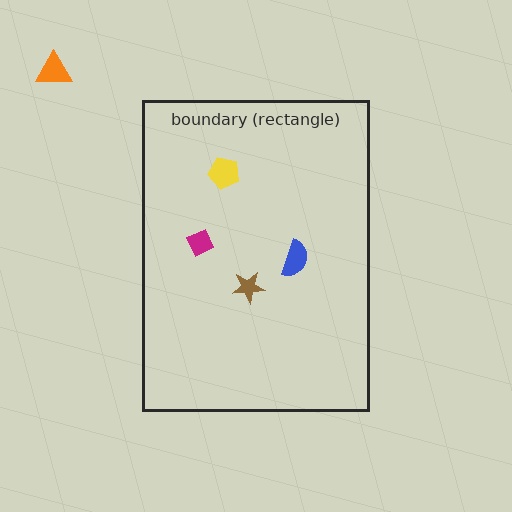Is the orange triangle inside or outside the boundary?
Outside.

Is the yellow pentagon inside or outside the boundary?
Inside.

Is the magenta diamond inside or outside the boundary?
Inside.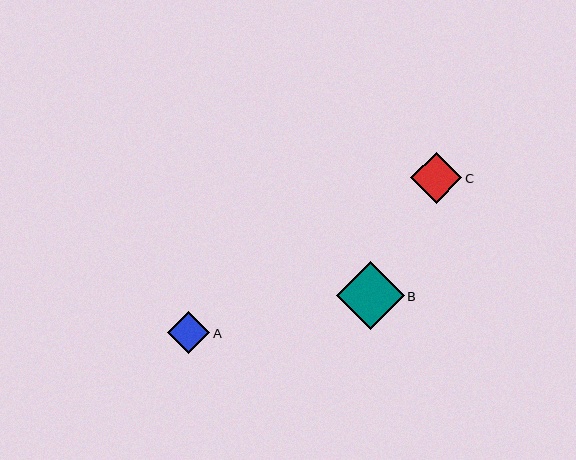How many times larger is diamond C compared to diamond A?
Diamond C is approximately 1.2 times the size of diamond A.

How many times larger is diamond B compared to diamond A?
Diamond B is approximately 1.6 times the size of diamond A.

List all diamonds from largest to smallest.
From largest to smallest: B, C, A.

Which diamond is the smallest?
Diamond A is the smallest with a size of approximately 42 pixels.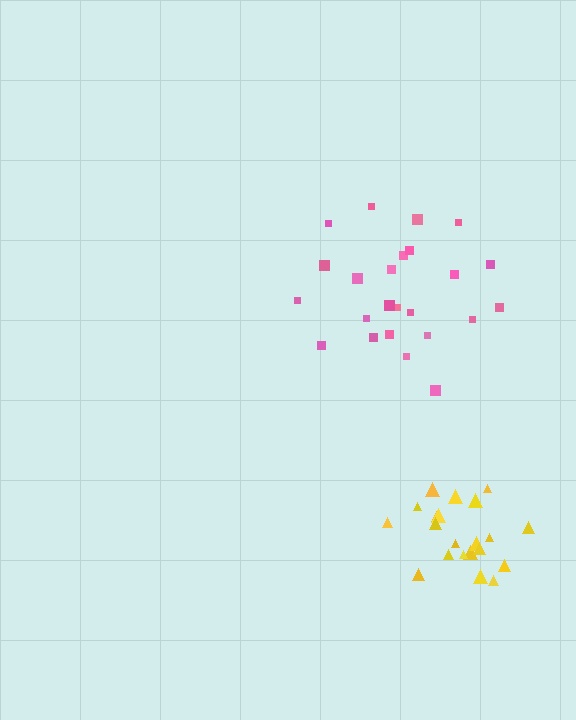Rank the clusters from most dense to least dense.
yellow, pink.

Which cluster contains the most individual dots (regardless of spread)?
Pink (24).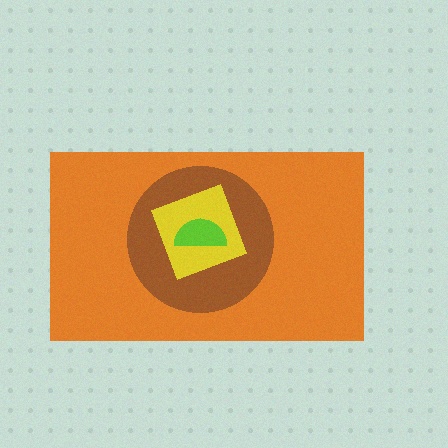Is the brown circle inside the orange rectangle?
Yes.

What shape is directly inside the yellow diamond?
The lime semicircle.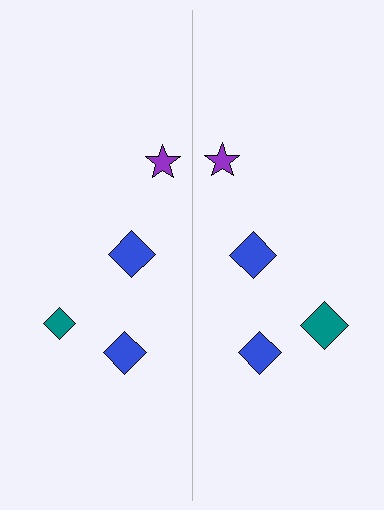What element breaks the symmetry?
The teal diamond on the right side has a different size than its mirror counterpart.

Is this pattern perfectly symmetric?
No, the pattern is not perfectly symmetric. The teal diamond on the right side has a different size than its mirror counterpart.